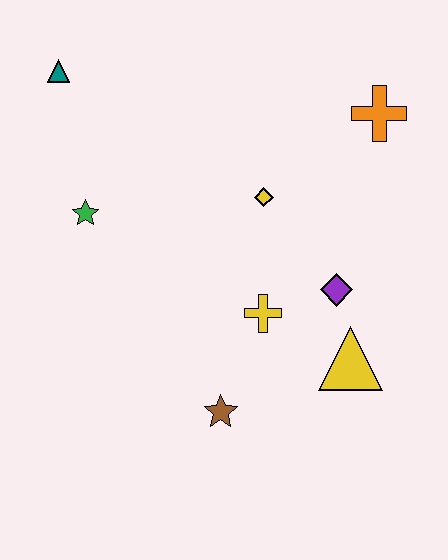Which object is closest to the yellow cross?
The purple diamond is closest to the yellow cross.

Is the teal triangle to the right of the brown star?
No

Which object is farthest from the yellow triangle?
The teal triangle is farthest from the yellow triangle.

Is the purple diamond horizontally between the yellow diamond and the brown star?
No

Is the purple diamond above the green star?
No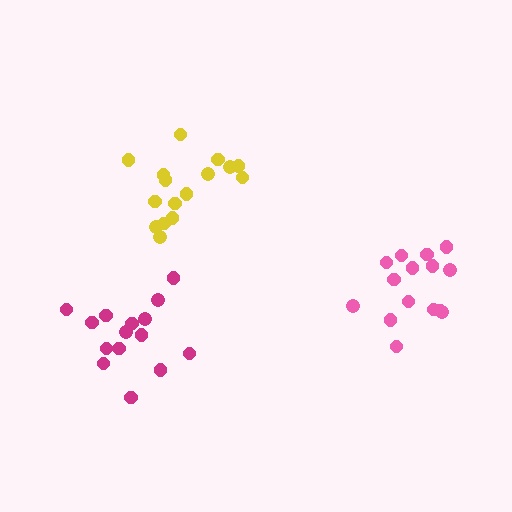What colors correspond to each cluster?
The clusters are colored: yellow, pink, magenta.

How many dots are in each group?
Group 1: 16 dots, Group 2: 15 dots, Group 3: 15 dots (46 total).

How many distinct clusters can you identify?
There are 3 distinct clusters.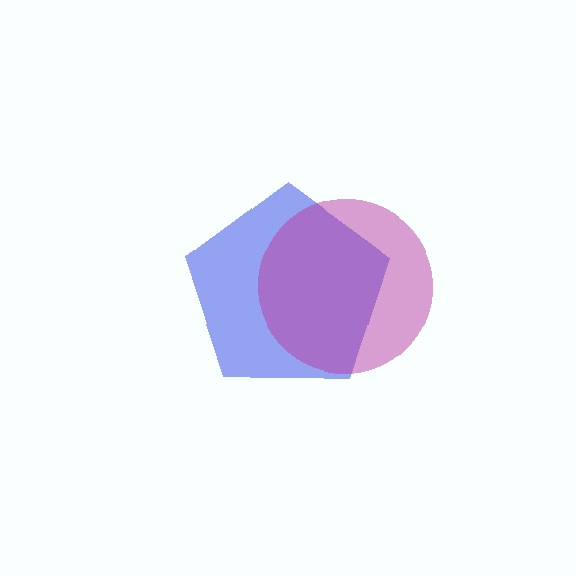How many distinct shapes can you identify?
There are 2 distinct shapes: a blue pentagon, a magenta circle.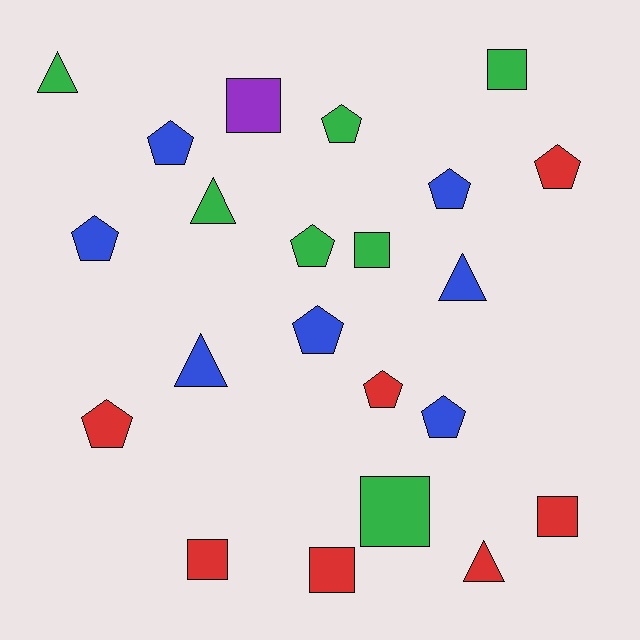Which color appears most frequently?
Blue, with 7 objects.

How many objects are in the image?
There are 22 objects.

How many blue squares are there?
There are no blue squares.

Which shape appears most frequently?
Pentagon, with 10 objects.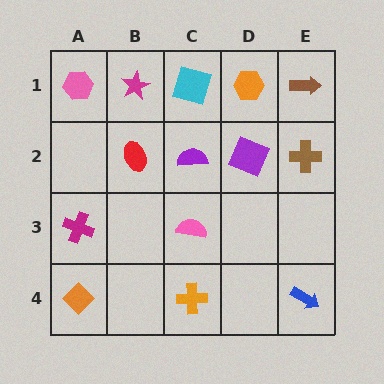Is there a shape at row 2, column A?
No, that cell is empty.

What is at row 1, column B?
A magenta star.